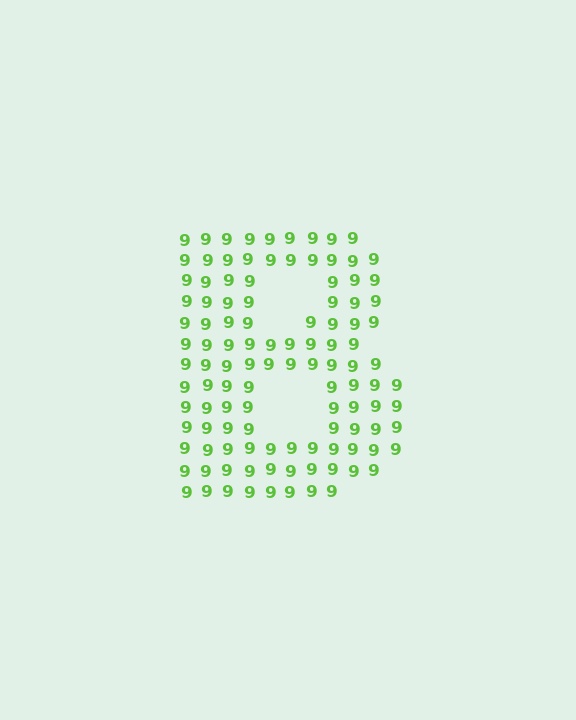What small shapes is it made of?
It is made of small digit 9's.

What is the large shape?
The large shape is the letter B.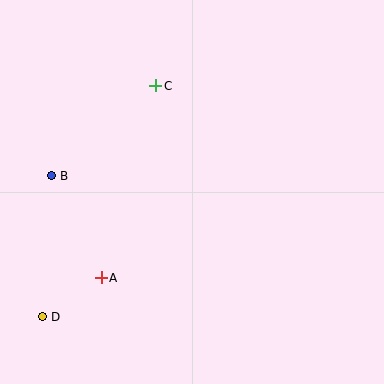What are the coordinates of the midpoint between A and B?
The midpoint between A and B is at (76, 227).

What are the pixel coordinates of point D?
Point D is at (43, 317).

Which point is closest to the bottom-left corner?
Point D is closest to the bottom-left corner.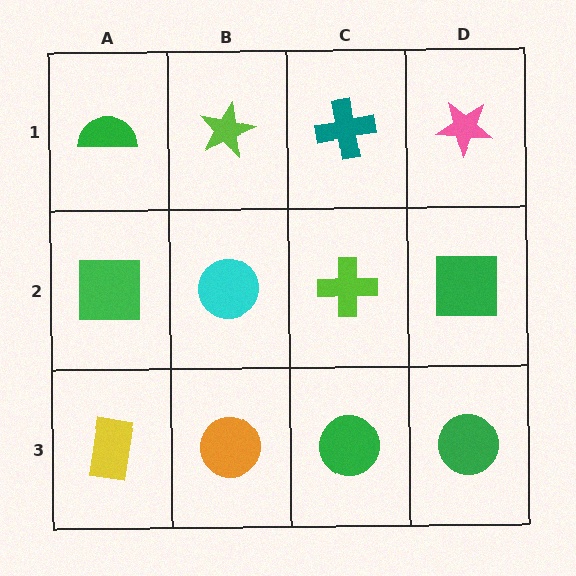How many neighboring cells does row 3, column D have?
2.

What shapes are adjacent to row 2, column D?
A pink star (row 1, column D), a green circle (row 3, column D), a lime cross (row 2, column C).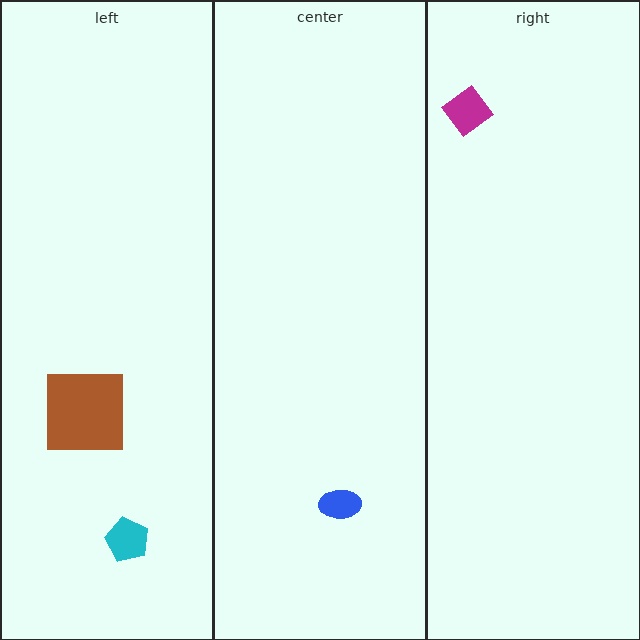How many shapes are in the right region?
1.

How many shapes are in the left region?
2.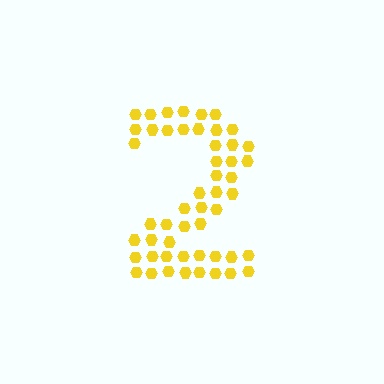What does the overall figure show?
The overall figure shows the digit 2.